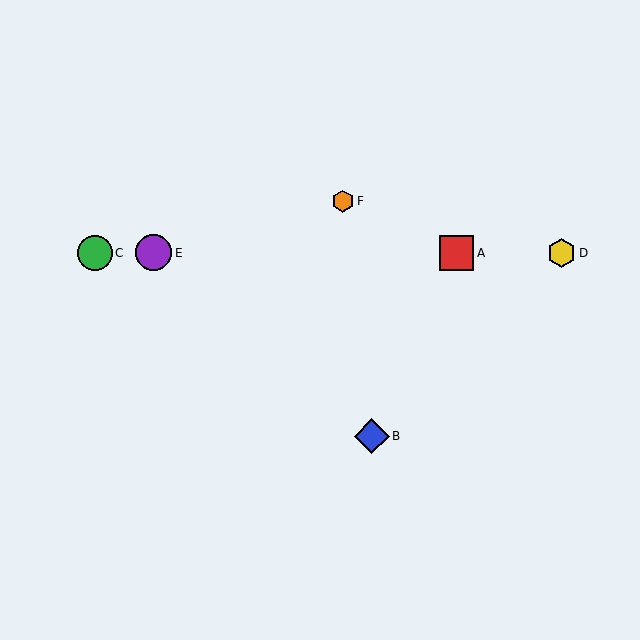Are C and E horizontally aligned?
Yes, both are at y≈253.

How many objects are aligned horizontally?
4 objects (A, C, D, E) are aligned horizontally.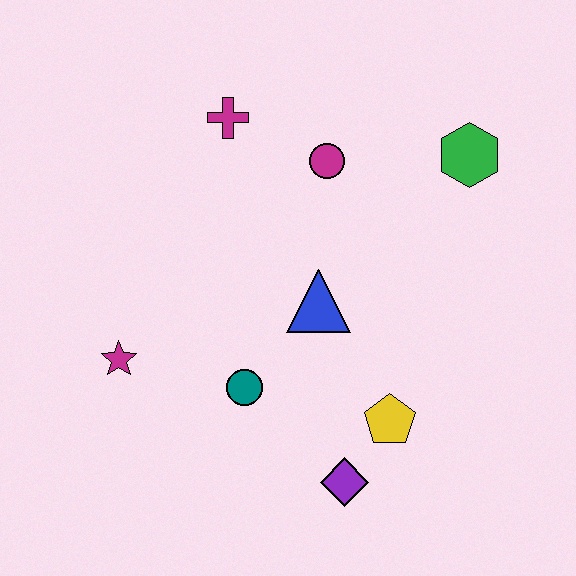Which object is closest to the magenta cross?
The magenta circle is closest to the magenta cross.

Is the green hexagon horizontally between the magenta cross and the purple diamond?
No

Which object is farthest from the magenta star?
The green hexagon is farthest from the magenta star.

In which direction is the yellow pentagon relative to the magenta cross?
The yellow pentagon is below the magenta cross.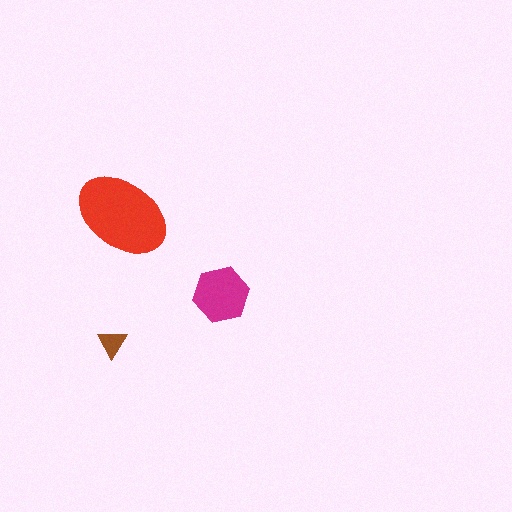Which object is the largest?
The red ellipse.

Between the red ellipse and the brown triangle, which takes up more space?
The red ellipse.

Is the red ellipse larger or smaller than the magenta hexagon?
Larger.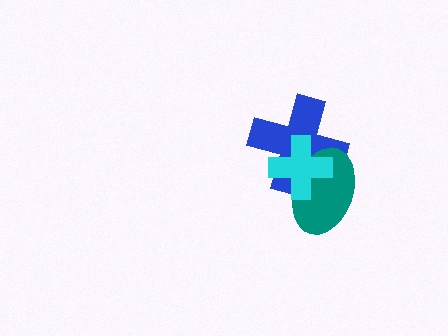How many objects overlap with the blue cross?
2 objects overlap with the blue cross.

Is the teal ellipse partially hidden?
Yes, it is partially covered by another shape.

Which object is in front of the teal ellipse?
The cyan cross is in front of the teal ellipse.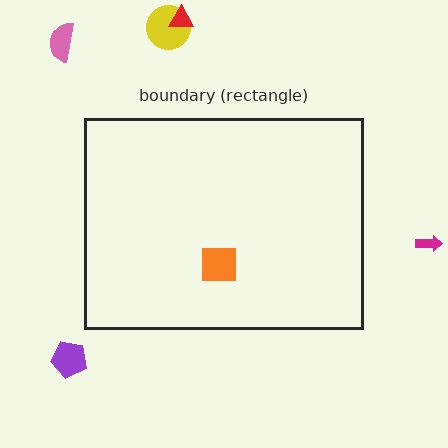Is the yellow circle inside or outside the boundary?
Outside.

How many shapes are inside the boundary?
1 inside, 5 outside.